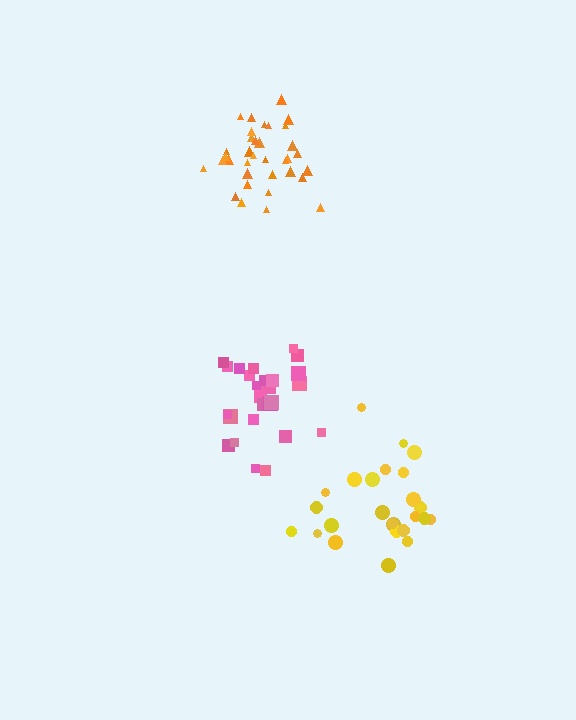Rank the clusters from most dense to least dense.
orange, pink, yellow.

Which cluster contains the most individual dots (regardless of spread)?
Orange (35).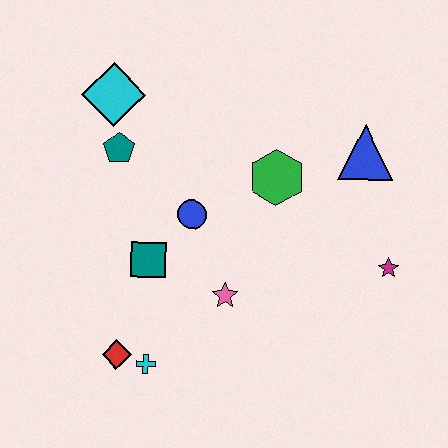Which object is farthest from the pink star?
The cyan diamond is farthest from the pink star.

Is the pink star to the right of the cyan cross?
Yes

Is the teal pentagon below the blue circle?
No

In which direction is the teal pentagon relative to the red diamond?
The teal pentagon is above the red diamond.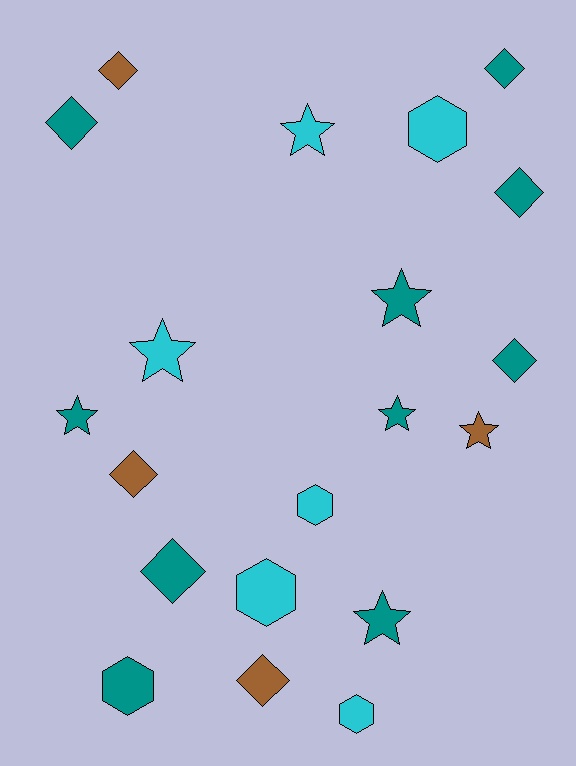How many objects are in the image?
There are 20 objects.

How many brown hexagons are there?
There are no brown hexagons.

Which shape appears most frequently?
Diamond, with 8 objects.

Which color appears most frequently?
Teal, with 10 objects.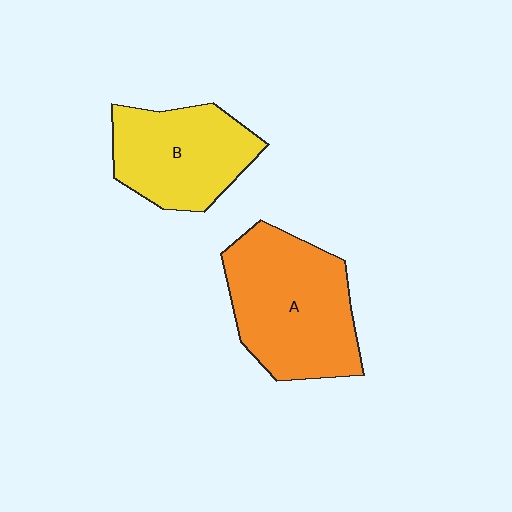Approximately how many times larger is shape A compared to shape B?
Approximately 1.3 times.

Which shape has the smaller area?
Shape B (yellow).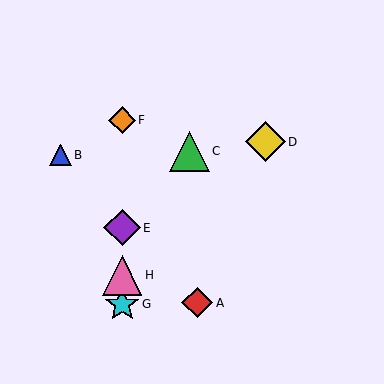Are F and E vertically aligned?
Yes, both are at x≈122.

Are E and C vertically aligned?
No, E is at x≈122 and C is at x≈189.